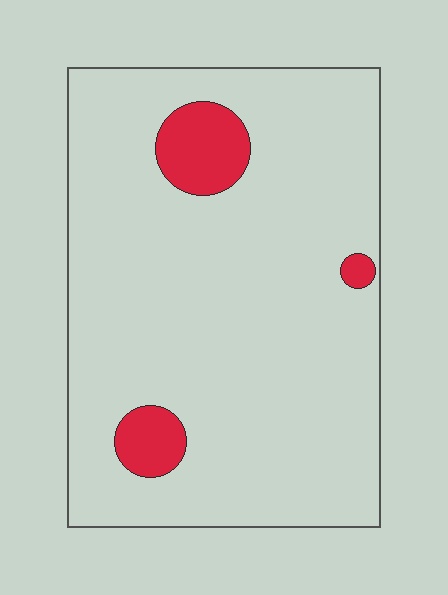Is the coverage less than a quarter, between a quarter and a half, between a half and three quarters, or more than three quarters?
Less than a quarter.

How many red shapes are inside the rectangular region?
3.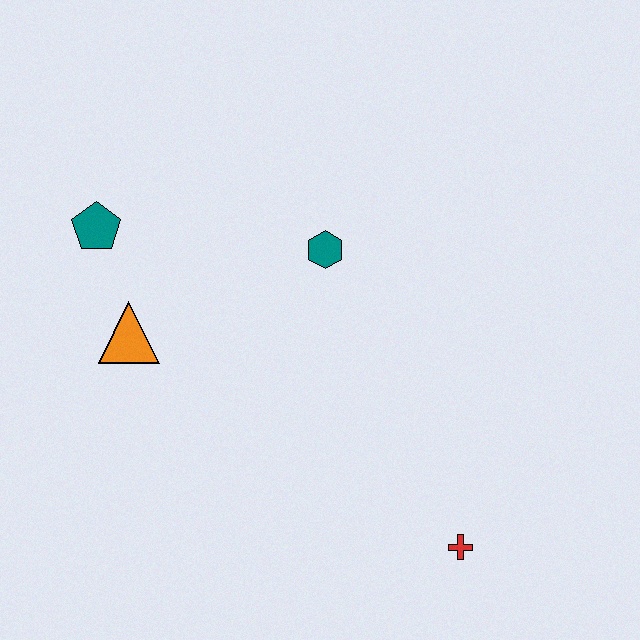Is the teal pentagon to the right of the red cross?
No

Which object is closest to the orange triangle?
The teal pentagon is closest to the orange triangle.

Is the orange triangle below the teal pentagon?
Yes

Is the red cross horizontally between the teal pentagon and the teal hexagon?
No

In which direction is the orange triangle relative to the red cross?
The orange triangle is to the left of the red cross.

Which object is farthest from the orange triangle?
The red cross is farthest from the orange triangle.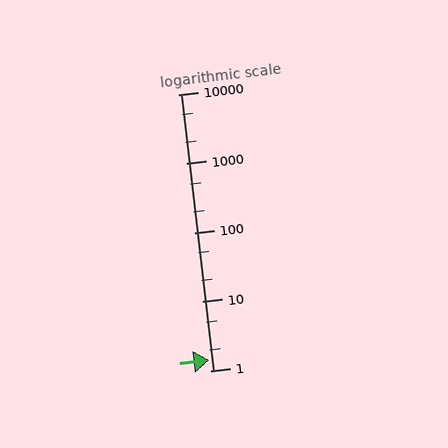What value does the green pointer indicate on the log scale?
The pointer indicates approximately 1.4.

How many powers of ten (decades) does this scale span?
The scale spans 4 decades, from 1 to 10000.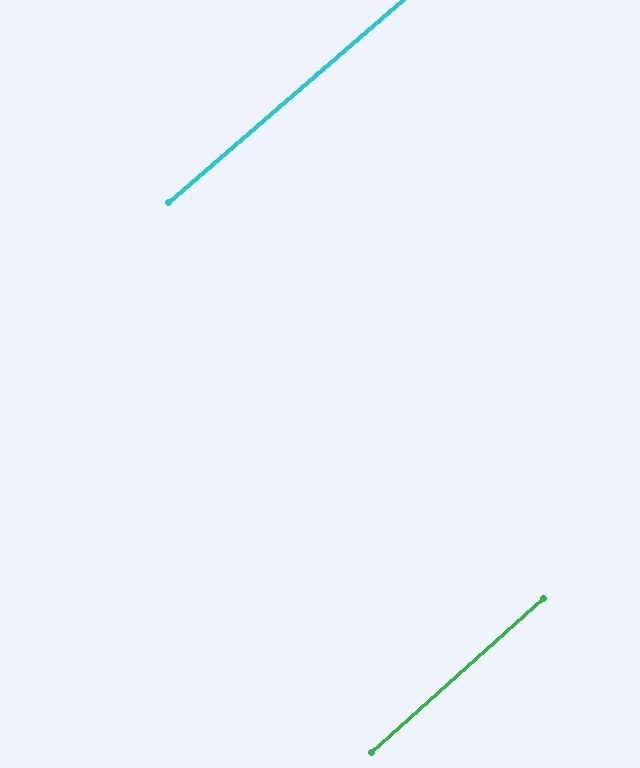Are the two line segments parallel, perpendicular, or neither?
Parallel — their directions differ by only 0.7°.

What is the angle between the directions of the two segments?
Approximately 1 degree.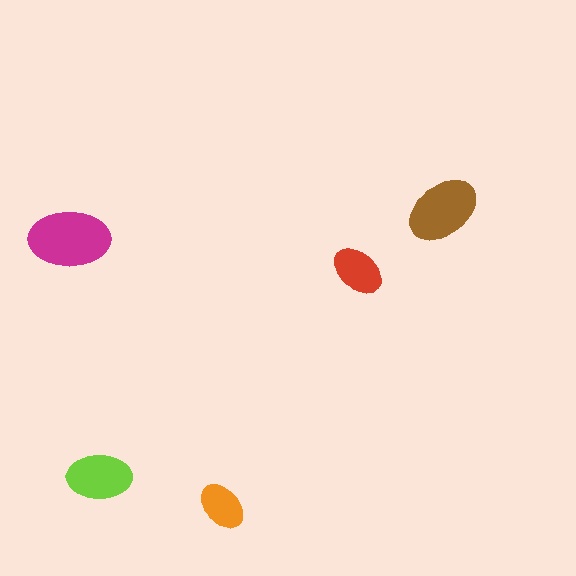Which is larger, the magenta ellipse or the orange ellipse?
The magenta one.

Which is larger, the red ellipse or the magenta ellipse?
The magenta one.